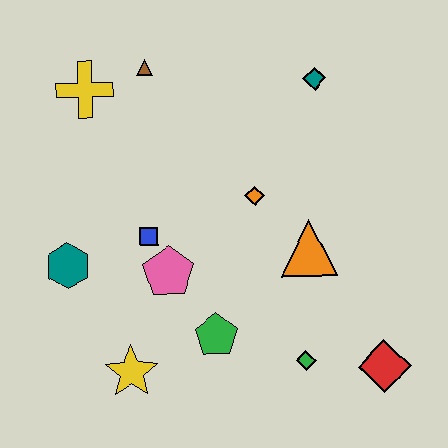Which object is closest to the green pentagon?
The pink pentagon is closest to the green pentagon.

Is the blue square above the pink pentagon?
Yes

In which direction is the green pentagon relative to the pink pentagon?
The green pentagon is below the pink pentagon.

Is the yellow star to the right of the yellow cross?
Yes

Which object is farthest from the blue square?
The red diamond is farthest from the blue square.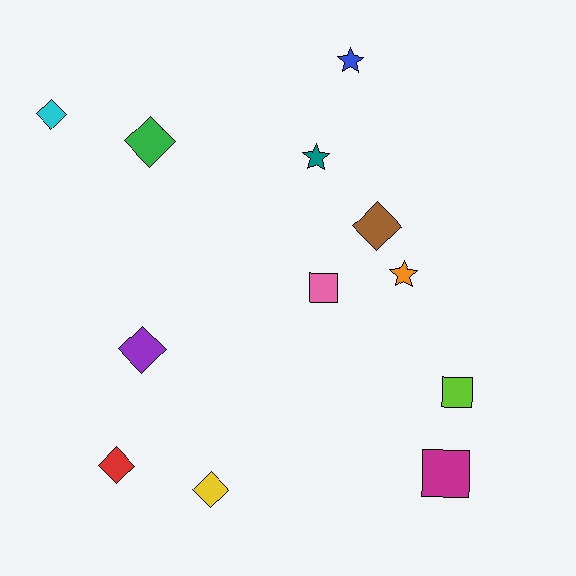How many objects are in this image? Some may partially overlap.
There are 12 objects.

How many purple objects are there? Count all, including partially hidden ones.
There is 1 purple object.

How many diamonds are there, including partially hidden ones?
There are 6 diamonds.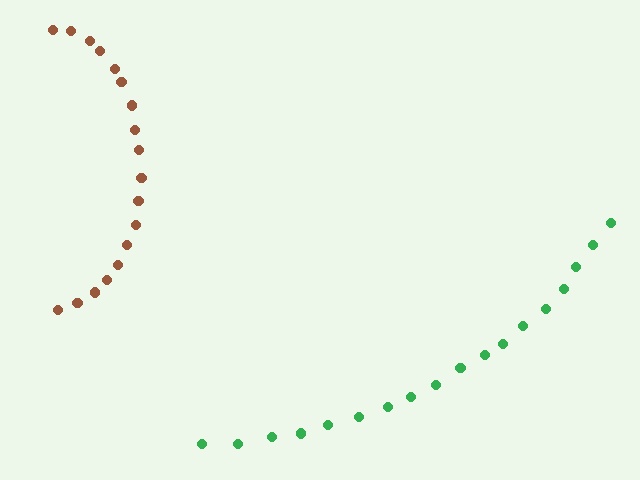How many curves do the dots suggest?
There are 2 distinct paths.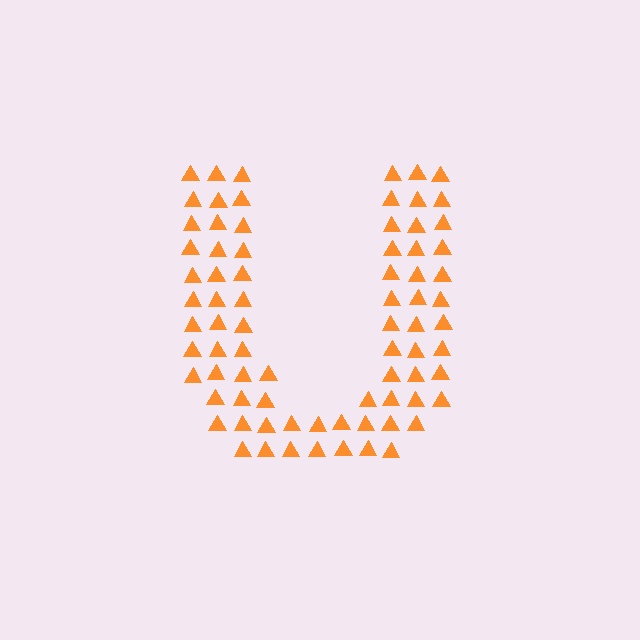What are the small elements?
The small elements are triangles.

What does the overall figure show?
The overall figure shows the letter U.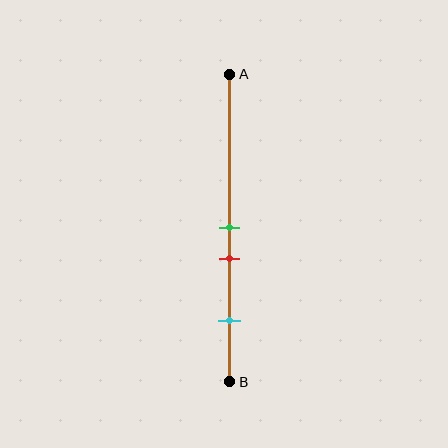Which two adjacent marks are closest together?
The green and red marks are the closest adjacent pair.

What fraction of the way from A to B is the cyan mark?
The cyan mark is approximately 80% (0.8) of the way from A to B.